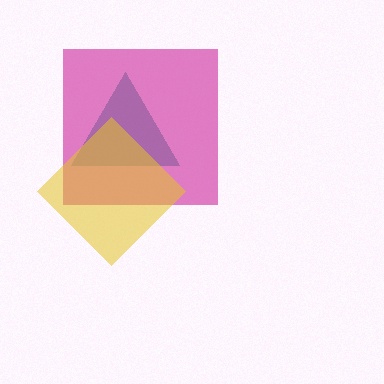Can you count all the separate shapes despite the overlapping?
Yes, there are 3 separate shapes.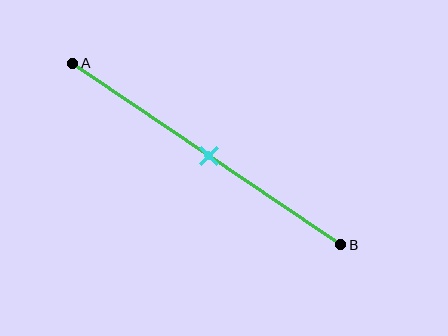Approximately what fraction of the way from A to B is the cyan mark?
The cyan mark is approximately 50% of the way from A to B.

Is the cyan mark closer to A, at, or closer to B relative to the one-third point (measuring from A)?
The cyan mark is closer to point B than the one-third point of segment AB.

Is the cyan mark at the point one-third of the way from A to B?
No, the mark is at about 50% from A, not at the 33% one-third point.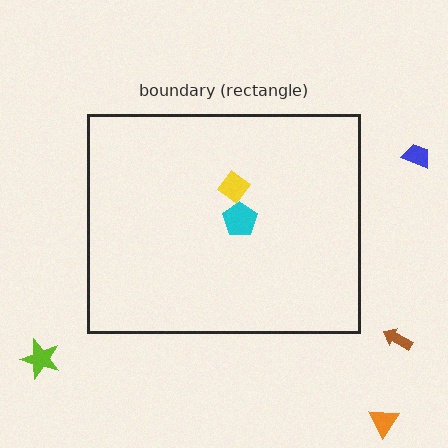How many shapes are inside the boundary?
2 inside, 4 outside.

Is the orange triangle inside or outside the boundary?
Outside.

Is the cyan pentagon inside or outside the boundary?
Inside.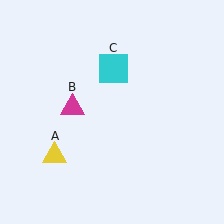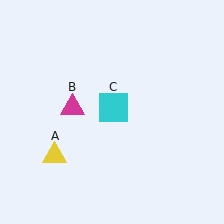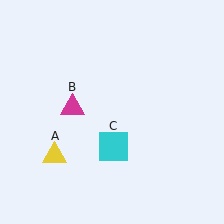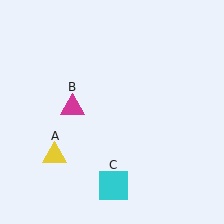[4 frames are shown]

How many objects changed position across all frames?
1 object changed position: cyan square (object C).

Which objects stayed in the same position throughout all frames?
Yellow triangle (object A) and magenta triangle (object B) remained stationary.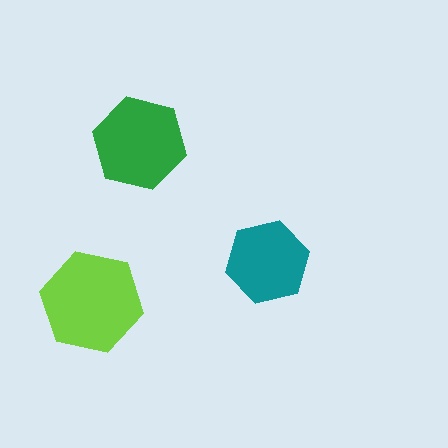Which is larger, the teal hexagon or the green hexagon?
The green one.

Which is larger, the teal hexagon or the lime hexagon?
The lime one.